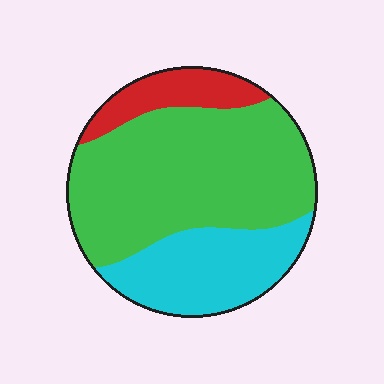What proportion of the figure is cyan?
Cyan covers about 25% of the figure.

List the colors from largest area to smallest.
From largest to smallest: green, cyan, red.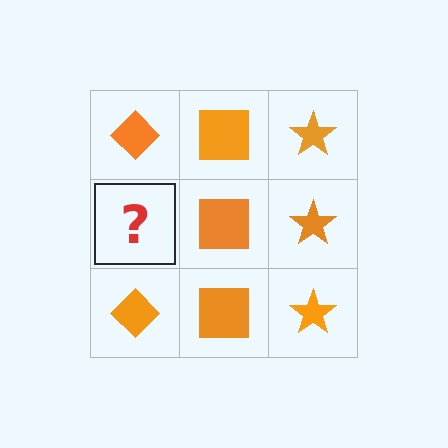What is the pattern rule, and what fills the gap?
The rule is that each column has a consistent shape. The gap should be filled with an orange diamond.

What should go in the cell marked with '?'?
The missing cell should contain an orange diamond.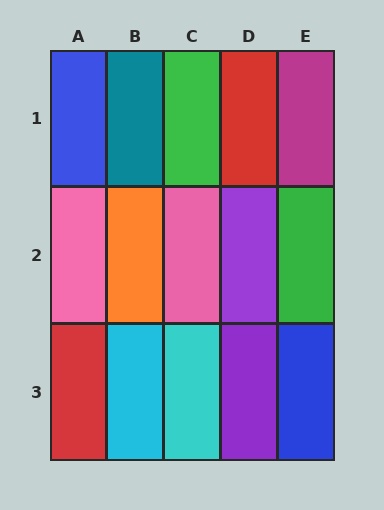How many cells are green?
2 cells are green.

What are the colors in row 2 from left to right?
Pink, orange, pink, purple, green.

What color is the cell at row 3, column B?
Cyan.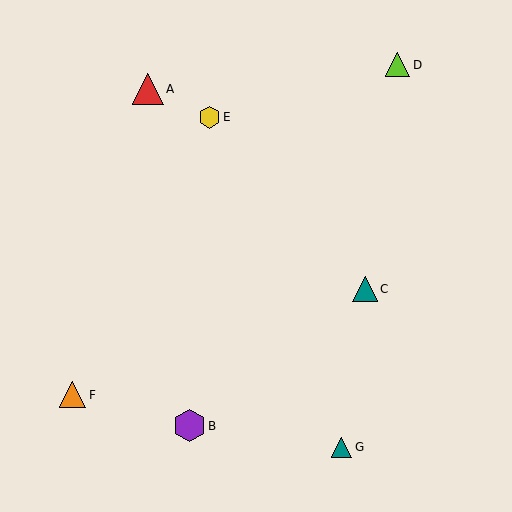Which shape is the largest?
The purple hexagon (labeled B) is the largest.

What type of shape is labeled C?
Shape C is a teal triangle.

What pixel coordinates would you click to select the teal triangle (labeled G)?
Click at (342, 447) to select the teal triangle G.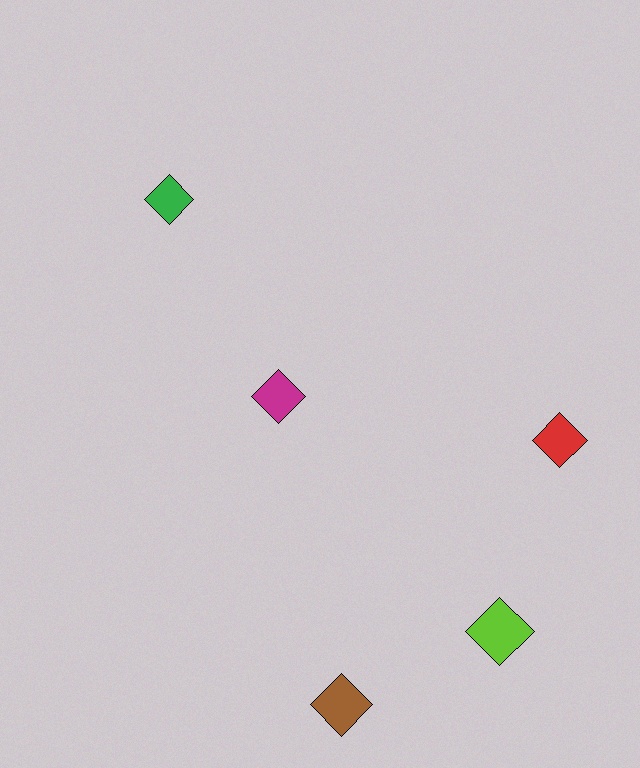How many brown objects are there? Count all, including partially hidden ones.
There is 1 brown object.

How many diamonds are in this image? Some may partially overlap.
There are 5 diamonds.